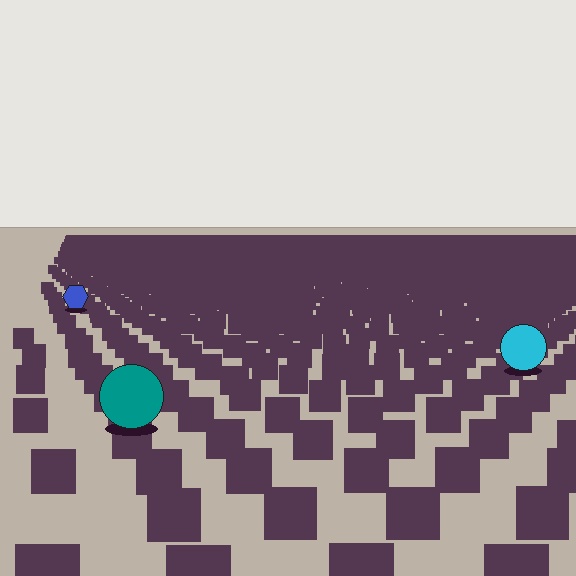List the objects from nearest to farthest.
From nearest to farthest: the teal circle, the cyan circle, the blue hexagon.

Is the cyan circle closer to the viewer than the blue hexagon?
Yes. The cyan circle is closer — you can tell from the texture gradient: the ground texture is coarser near it.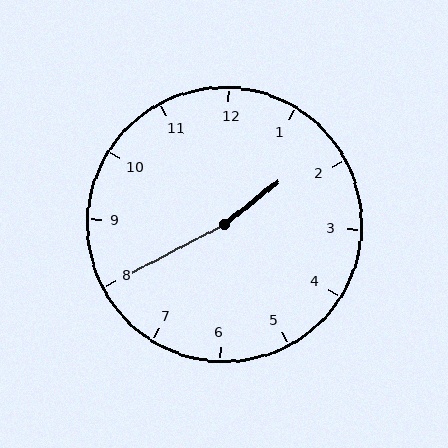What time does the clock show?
1:40.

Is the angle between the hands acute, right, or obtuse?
It is obtuse.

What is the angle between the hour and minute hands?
Approximately 170 degrees.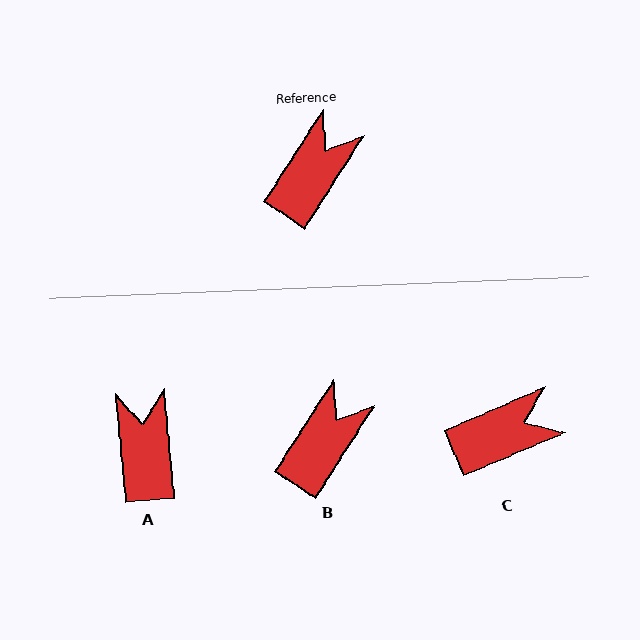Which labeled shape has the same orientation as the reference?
B.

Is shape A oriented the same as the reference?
No, it is off by about 38 degrees.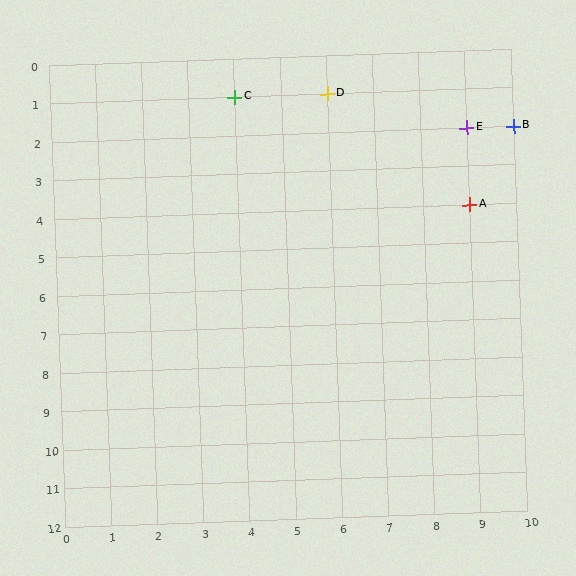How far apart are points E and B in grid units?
Points E and B are 1 column apart.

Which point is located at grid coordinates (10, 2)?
Point B is at (10, 2).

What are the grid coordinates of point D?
Point D is at grid coordinates (6, 1).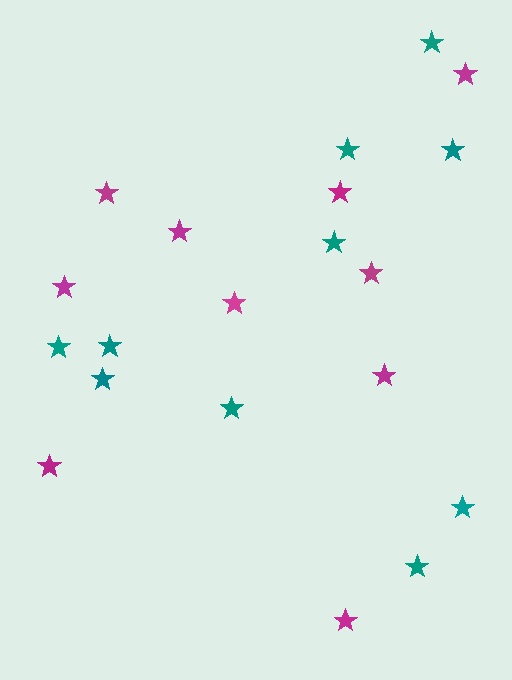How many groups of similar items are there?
There are 2 groups: one group of teal stars (10) and one group of magenta stars (10).